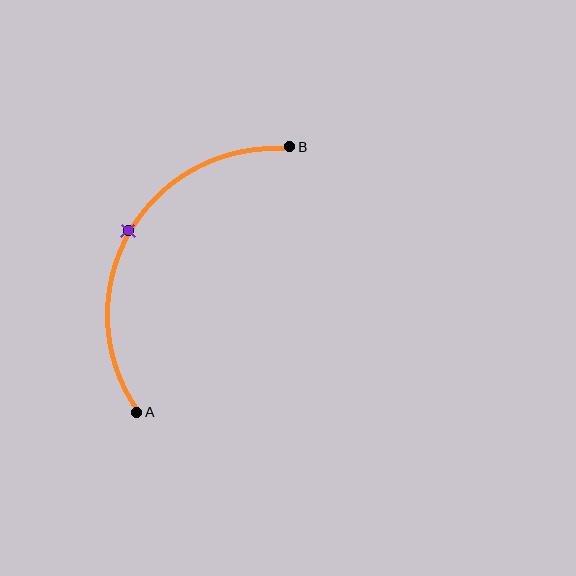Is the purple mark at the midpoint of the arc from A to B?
Yes. The purple mark lies on the arc at equal arc-length from both A and B — it is the arc midpoint.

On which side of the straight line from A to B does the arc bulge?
The arc bulges to the left of the straight line connecting A and B.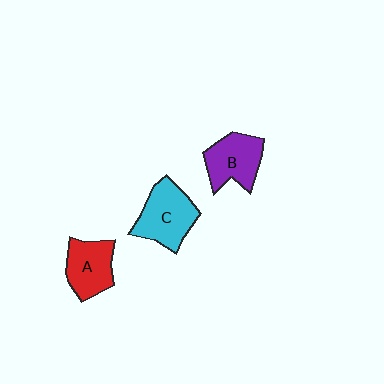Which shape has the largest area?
Shape C (cyan).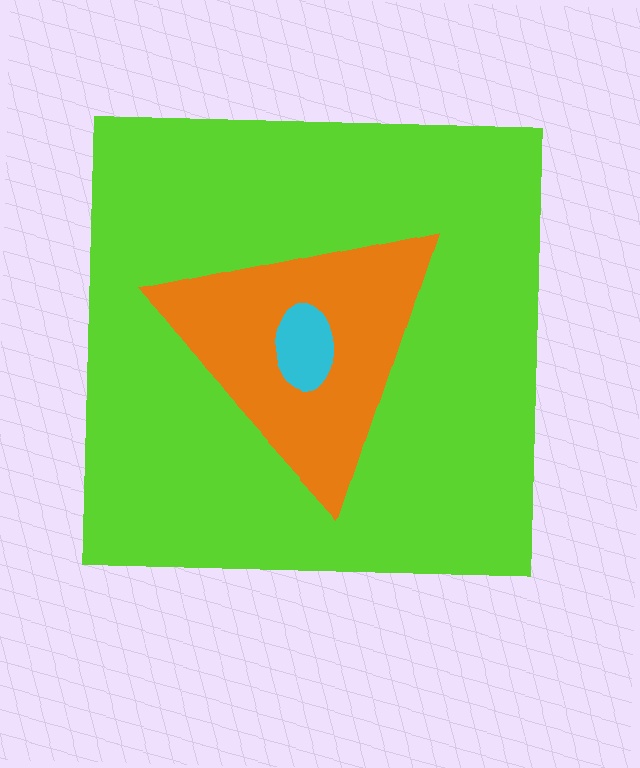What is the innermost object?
The cyan ellipse.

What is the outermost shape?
The lime square.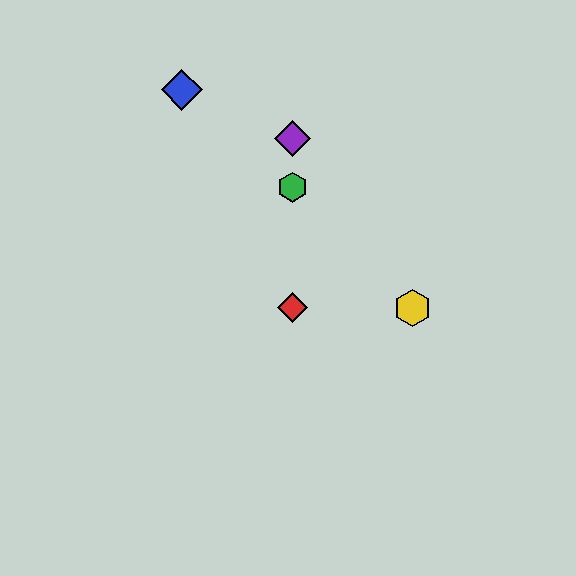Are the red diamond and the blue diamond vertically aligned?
No, the red diamond is at x≈292 and the blue diamond is at x≈182.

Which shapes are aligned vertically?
The red diamond, the green hexagon, the purple diamond are aligned vertically.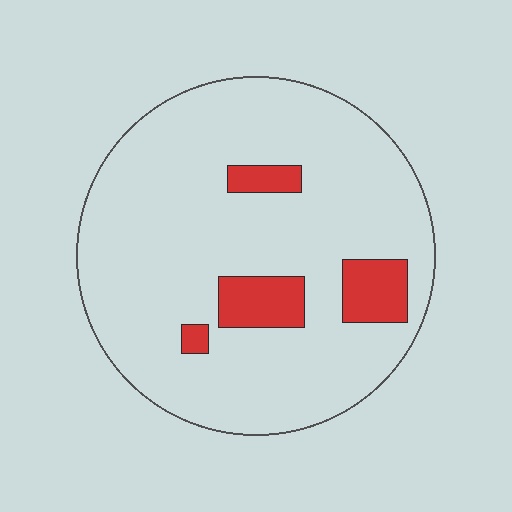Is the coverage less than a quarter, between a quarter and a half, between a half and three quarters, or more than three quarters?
Less than a quarter.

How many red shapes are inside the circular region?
4.